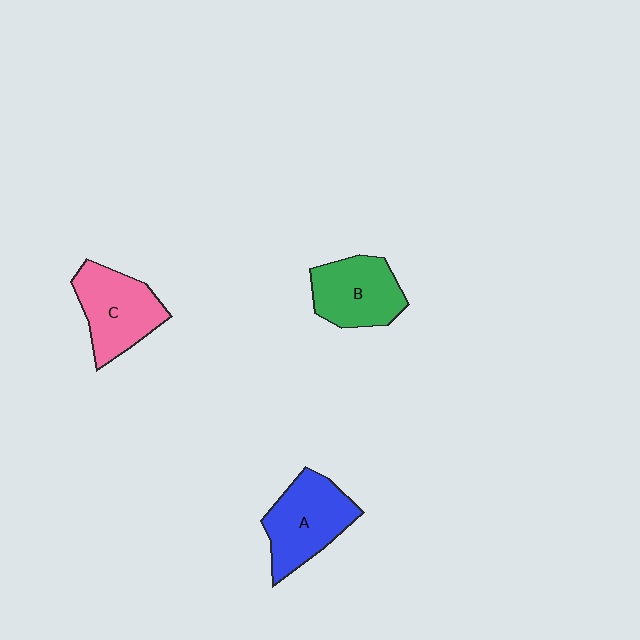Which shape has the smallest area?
Shape B (green).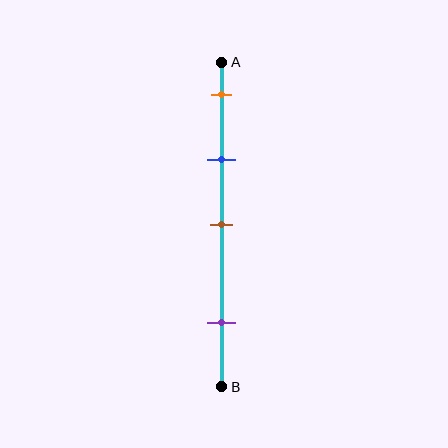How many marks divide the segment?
There are 4 marks dividing the segment.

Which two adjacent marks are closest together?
The orange and blue marks are the closest adjacent pair.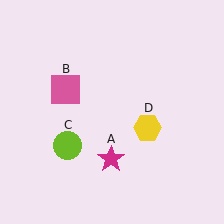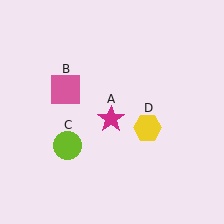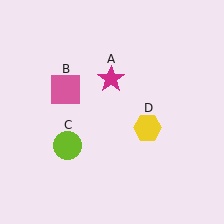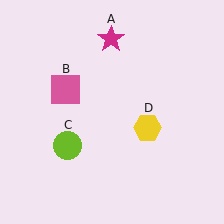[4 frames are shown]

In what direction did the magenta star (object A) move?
The magenta star (object A) moved up.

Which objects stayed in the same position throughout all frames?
Pink square (object B) and lime circle (object C) and yellow hexagon (object D) remained stationary.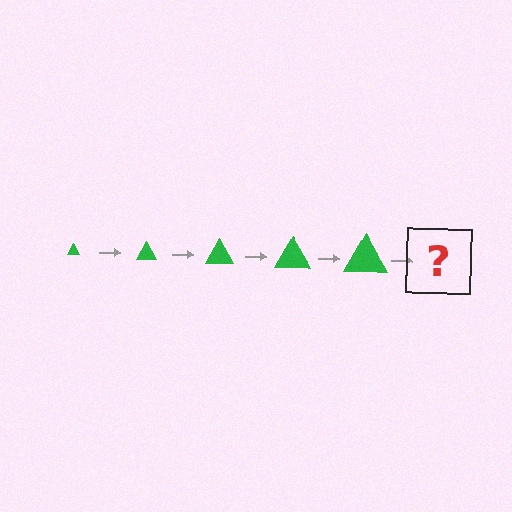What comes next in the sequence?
The next element should be a green triangle, larger than the previous one.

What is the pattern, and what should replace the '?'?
The pattern is that the triangle gets progressively larger each step. The '?' should be a green triangle, larger than the previous one.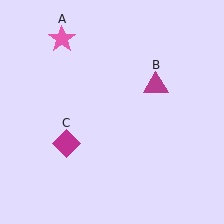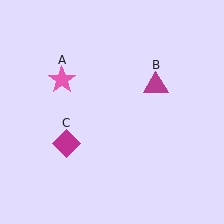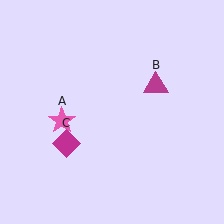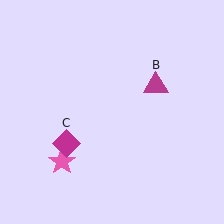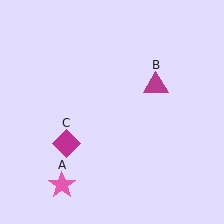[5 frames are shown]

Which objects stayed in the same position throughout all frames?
Magenta triangle (object B) and magenta diamond (object C) remained stationary.